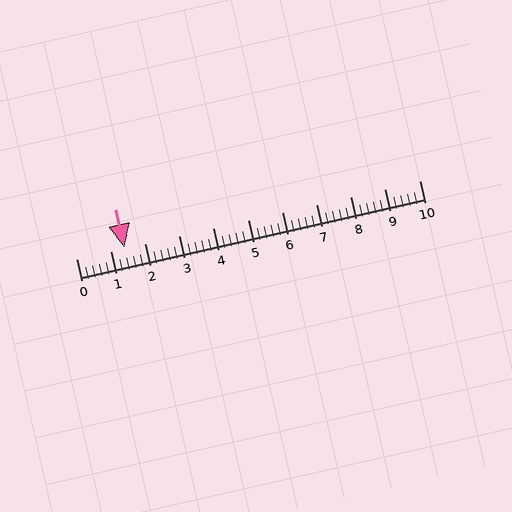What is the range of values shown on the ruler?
The ruler shows values from 0 to 10.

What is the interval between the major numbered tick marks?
The major tick marks are spaced 1 units apart.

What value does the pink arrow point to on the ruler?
The pink arrow points to approximately 1.4.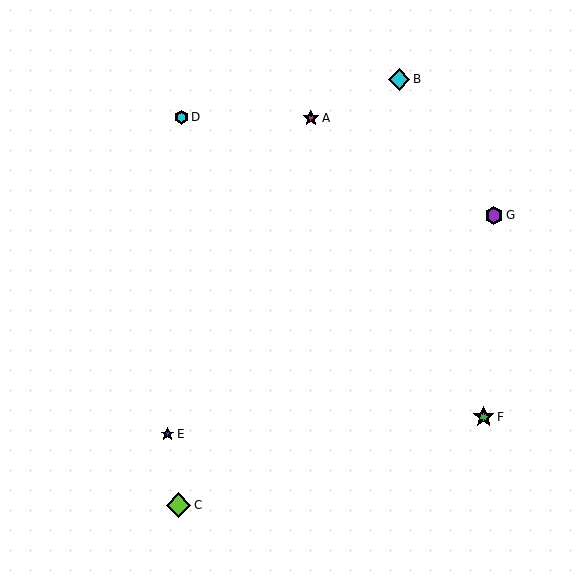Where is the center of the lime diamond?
The center of the lime diamond is at (179, 505).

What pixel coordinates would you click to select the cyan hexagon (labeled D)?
Click at (181, 117) to select the cyan hexagon D.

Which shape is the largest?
The lime diamond (labeled C) is the largest.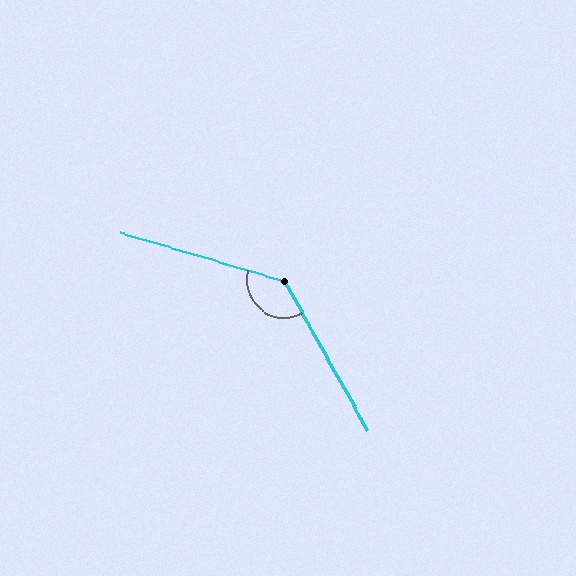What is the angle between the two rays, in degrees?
Approximately 136 degrees.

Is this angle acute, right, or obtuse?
It is obtuse.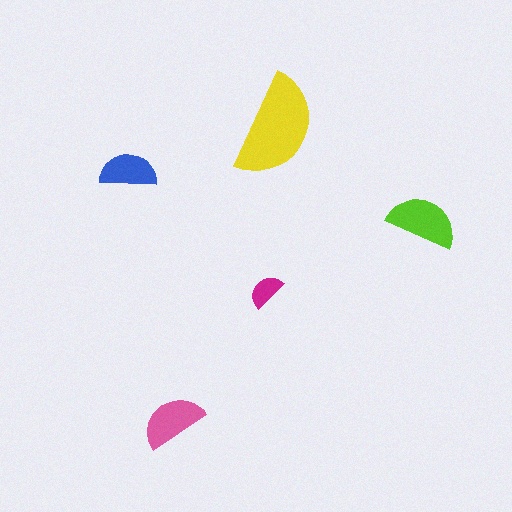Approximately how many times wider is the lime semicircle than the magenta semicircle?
About 2 times wider.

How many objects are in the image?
There are 5 objects in the image.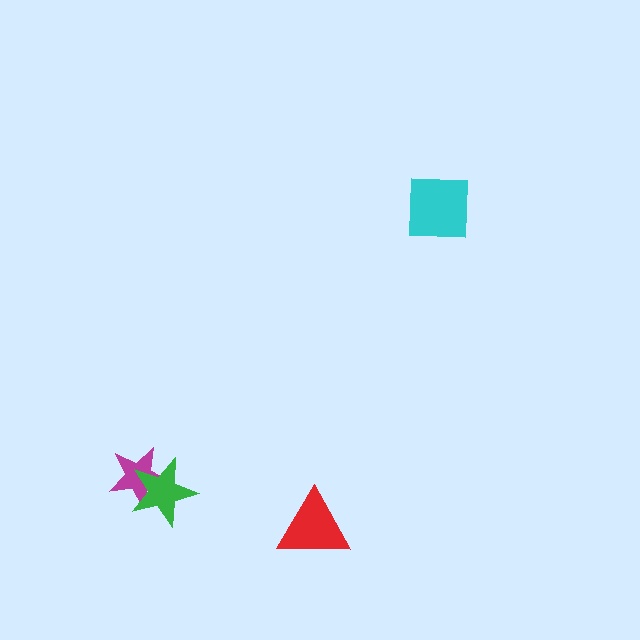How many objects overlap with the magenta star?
1 object overlaps with the magenta star.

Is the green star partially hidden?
No, no other shape covers it.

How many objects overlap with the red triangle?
0 objects overlap with the red triangle.